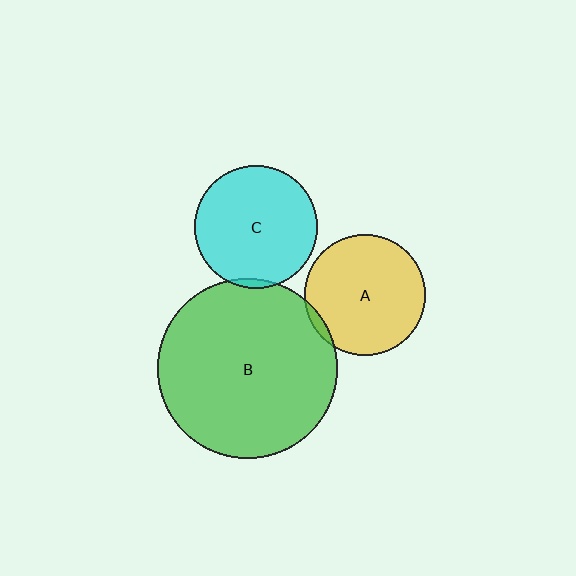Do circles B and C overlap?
Yes.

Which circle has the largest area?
Circle B (green).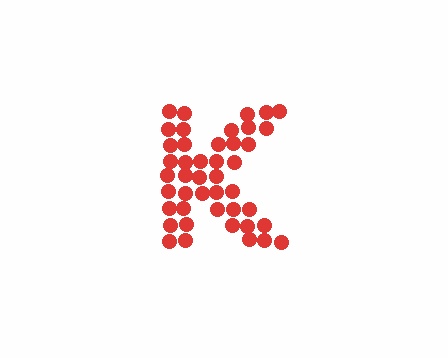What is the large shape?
The large shape is the letter K.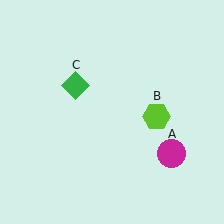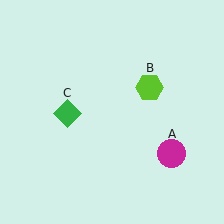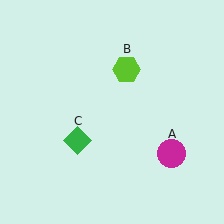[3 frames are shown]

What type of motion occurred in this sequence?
The lime hexagon (object B), green diamond (object C) rotated counterclockwise around the center of the scene.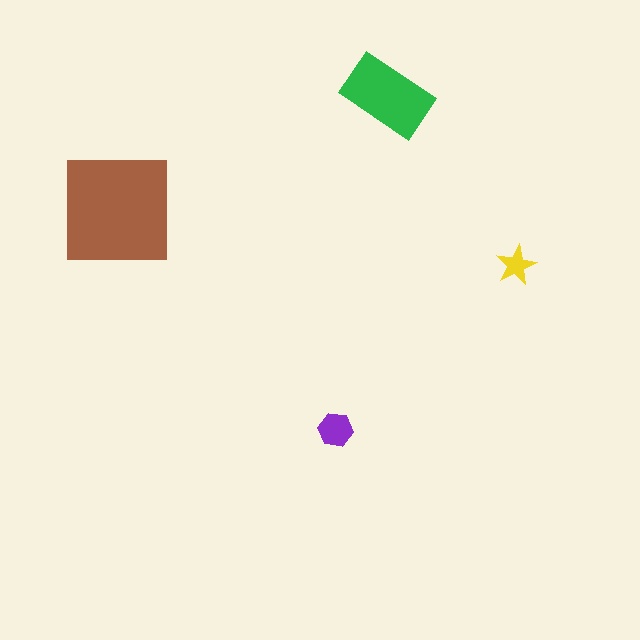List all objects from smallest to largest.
The yellow star, the purple hexagon, the green rectangle, the brown square.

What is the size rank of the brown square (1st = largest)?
1st.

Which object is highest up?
The green rectangle is topmost.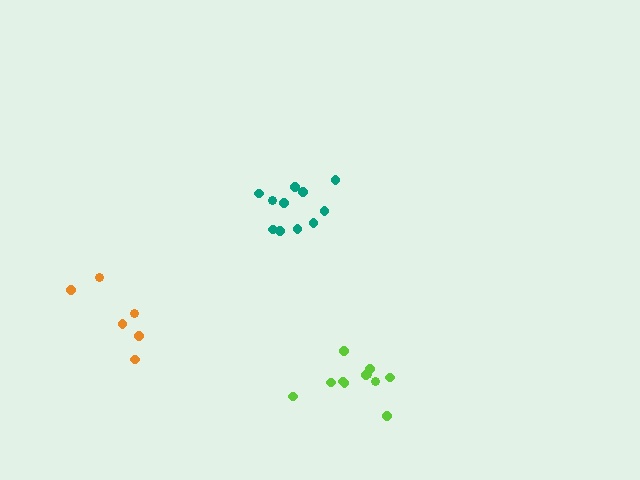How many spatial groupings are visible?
There are 3 spatial groupings.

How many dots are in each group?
Group 1: 6 dots, Group 2: 11 dots, Group 3: 11 dots (28 total).